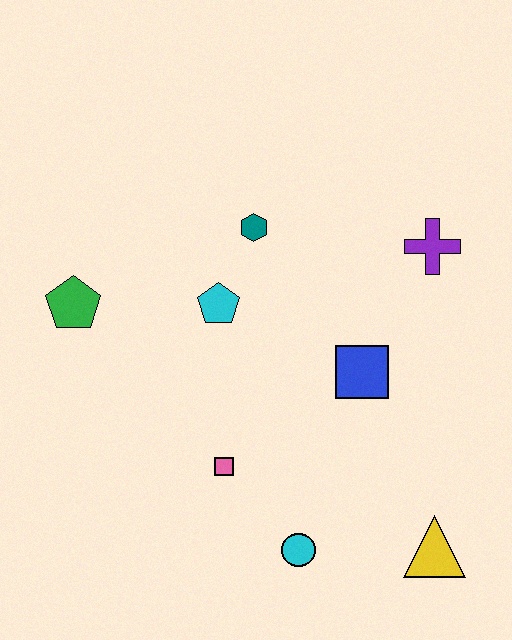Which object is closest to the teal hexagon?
The cyan pentagon is closest to the teal hexagon.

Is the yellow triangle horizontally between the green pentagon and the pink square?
No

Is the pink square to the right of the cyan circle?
No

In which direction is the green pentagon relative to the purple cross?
The green pentagon is to the left of the purple cross.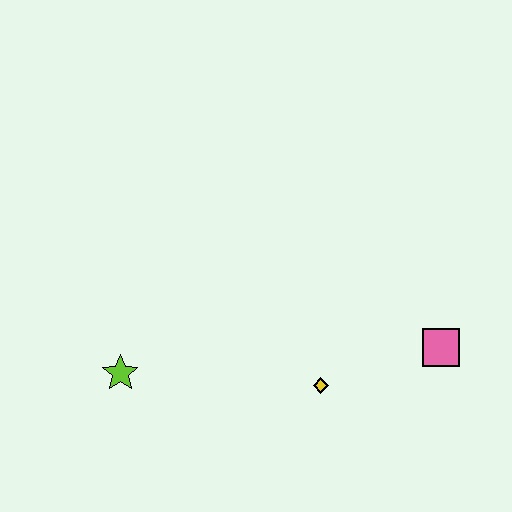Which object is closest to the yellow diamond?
The pink square is closest to the yellow diamond.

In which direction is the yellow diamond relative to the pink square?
The yellow diamond is to the left of the pink square.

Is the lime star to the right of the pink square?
No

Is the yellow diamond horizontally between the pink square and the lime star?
Yes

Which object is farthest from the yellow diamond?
The lime star is farthest from the yellow diamond.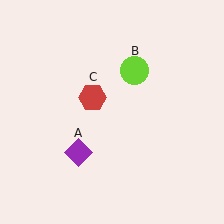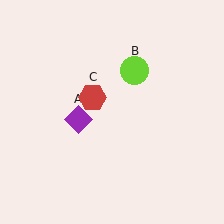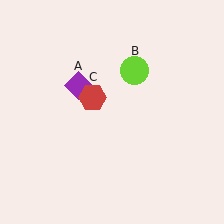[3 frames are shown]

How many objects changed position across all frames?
1 object changed position: purple diamond (object A).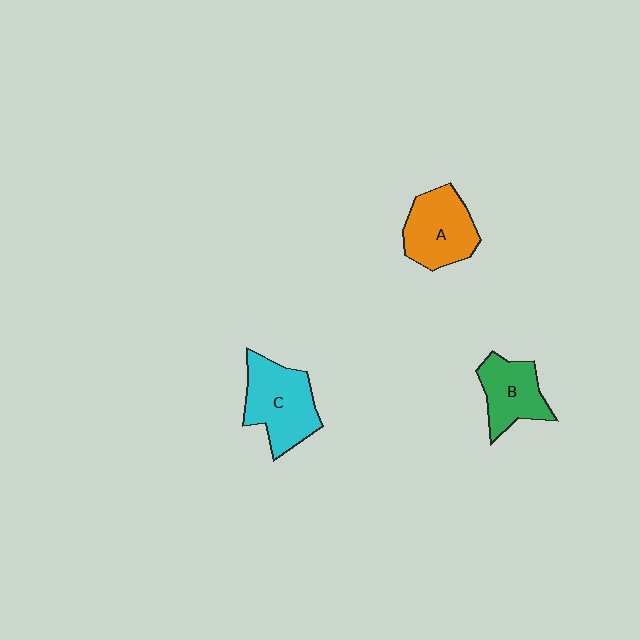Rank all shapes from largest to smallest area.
From largest to smallest: C (cyan), A (orange), B (green).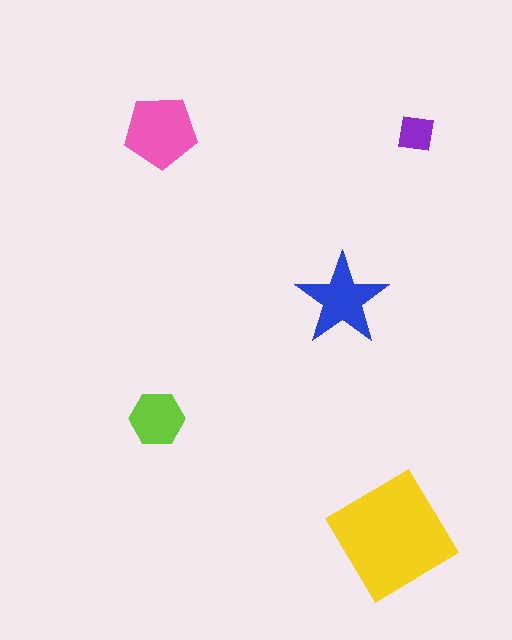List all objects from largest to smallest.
The yellow diamond, the pink pentagon, the blue star, the lime hexagon, the purple square.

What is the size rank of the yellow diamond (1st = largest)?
1st.